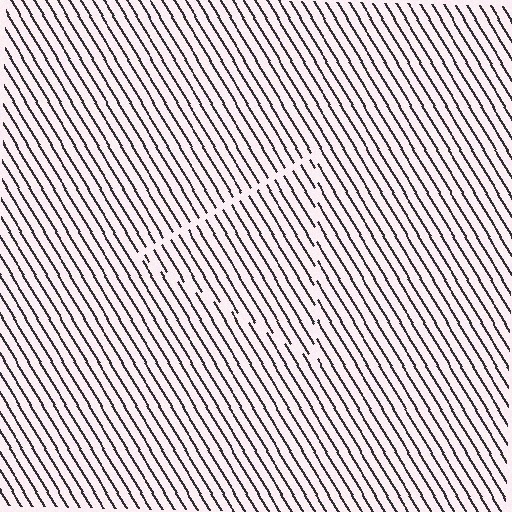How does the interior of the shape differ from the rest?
The interior of the shape contains the same grating, shifted by half a period — the contour is defined by the phase discontinuity where line-ends from the inner and outer gratings abut.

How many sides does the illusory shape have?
3 sides — the line-ends trace a triangle.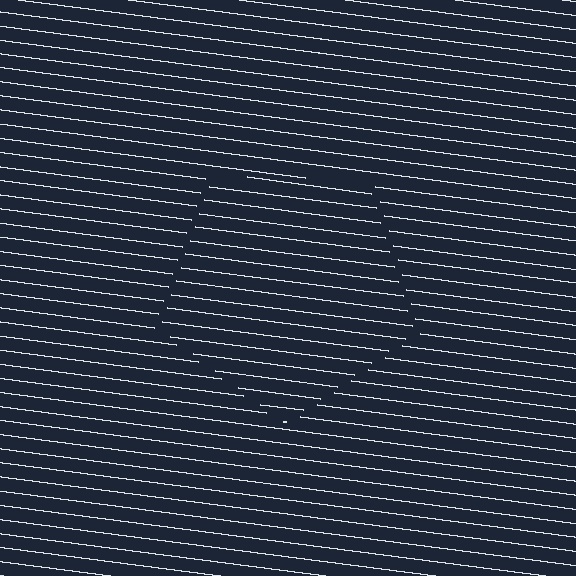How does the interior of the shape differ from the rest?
The interior of the shape contains the same grating, shifted by half a period — the contour is defined by the phase discontinuity where line-ends from the inner and outer gratings abut.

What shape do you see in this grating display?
An illusory pentagon. The interior of the shape contains the same grating, shifted by half a period — the contour is defined by the phase discontinuity where line-ends from the inner and outer gratings abut.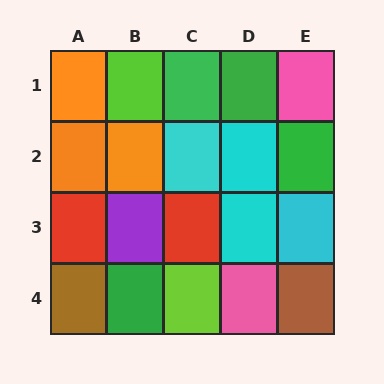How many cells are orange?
3 cells are orange.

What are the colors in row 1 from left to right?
Orange, lime, green, green, pink.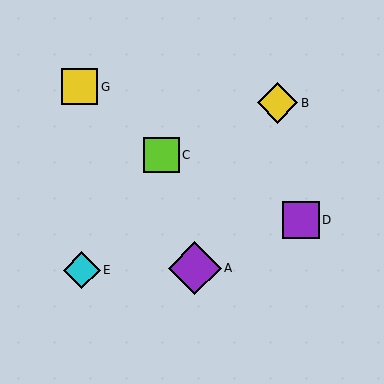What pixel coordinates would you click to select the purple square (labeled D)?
Click at (301, 220) to select the purple square D.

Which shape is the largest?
The purple diamond (labeled A) is the largest.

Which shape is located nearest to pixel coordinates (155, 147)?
The lime square (labeled C) at (161, 155) is nearest to that location.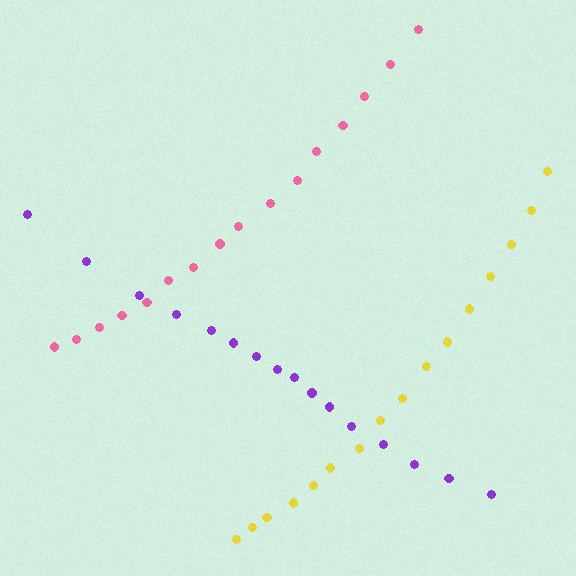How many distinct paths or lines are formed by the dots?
There are 3 distinct paths.